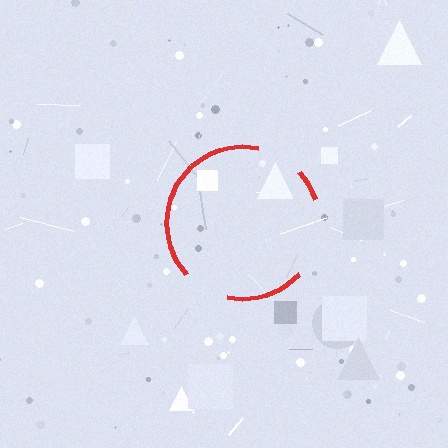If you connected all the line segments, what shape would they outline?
They would outline a circle.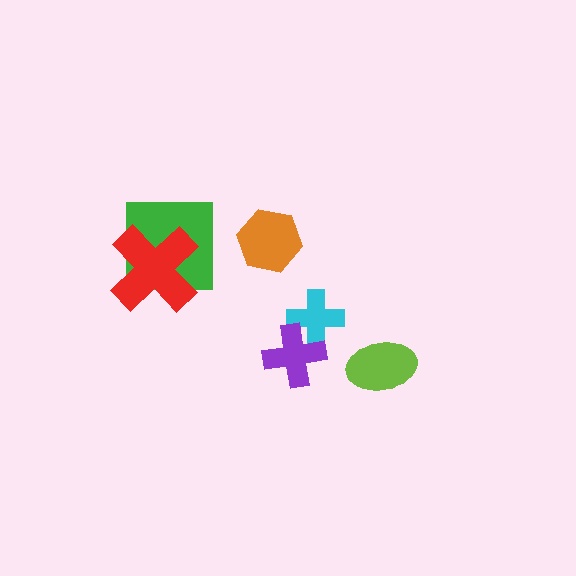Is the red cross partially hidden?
No, no other shape covers it.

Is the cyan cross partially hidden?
Yes, it is partially covered by another shape.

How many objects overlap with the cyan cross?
1 object overlaps with the cyan cross.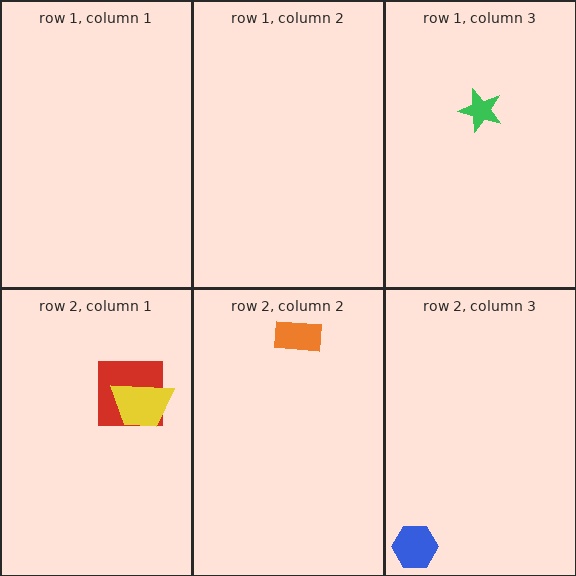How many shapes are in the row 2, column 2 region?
1.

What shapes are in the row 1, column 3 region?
The green star.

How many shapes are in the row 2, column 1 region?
2.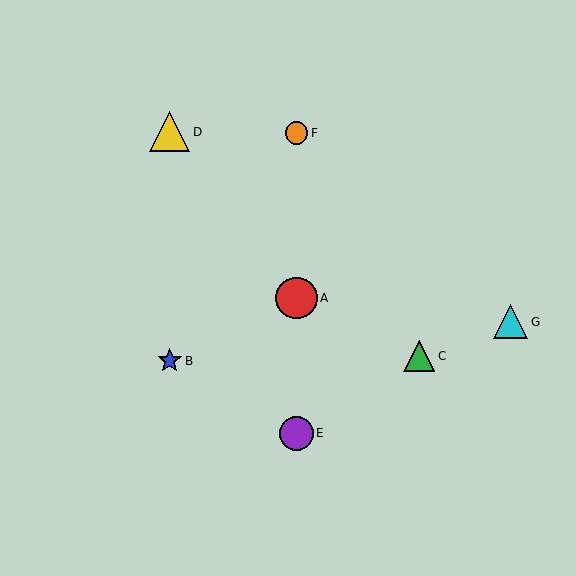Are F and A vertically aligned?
Yes, both are at x≈297.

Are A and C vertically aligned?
No, A is at x≈297 and C is at x≈419.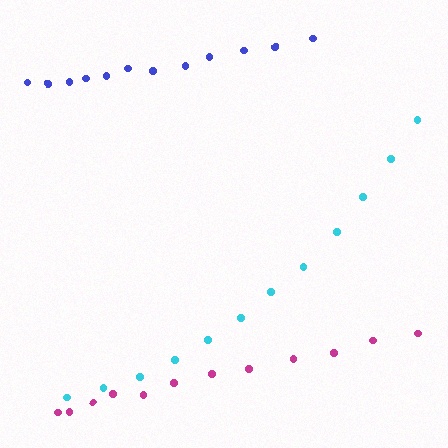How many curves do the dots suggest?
There are 3 distinct paths.